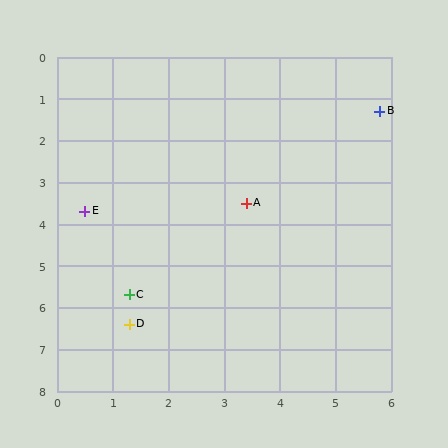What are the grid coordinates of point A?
Point A is at approximately (3.4, 3.5).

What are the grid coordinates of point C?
Point C is at approximately (1.3, 5.7).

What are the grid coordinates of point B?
Point B is at approximately (5.8, 1.3).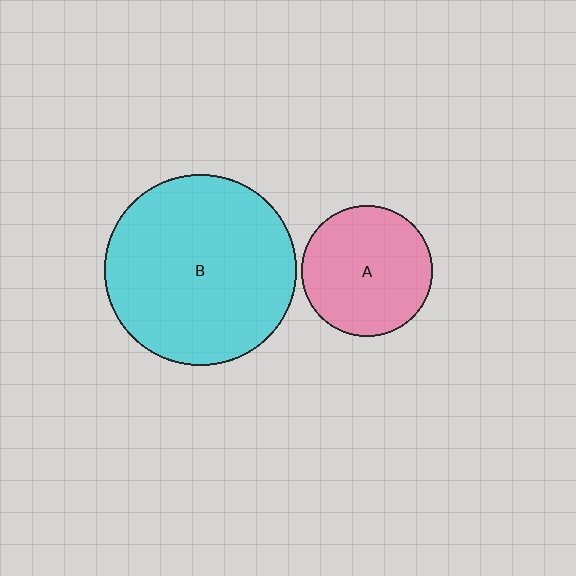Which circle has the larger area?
Circle B (cyan).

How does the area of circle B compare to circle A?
Approximately 2.1 times.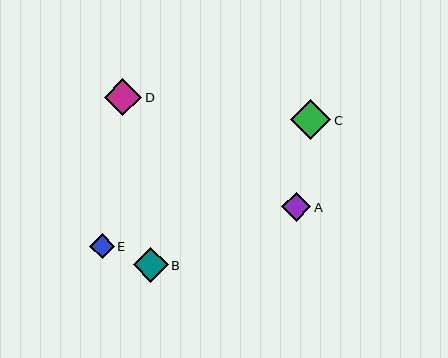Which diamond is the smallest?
Diamond E is the smallest with a size of approximately 24 pixels.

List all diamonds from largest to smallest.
From largest to smallest: C, D, B, A, E.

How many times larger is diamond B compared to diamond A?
Diamond B is approximately 1.2 times the size of diamond A.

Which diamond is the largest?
Diamond C is the largest with a size of approximately 40 pixels.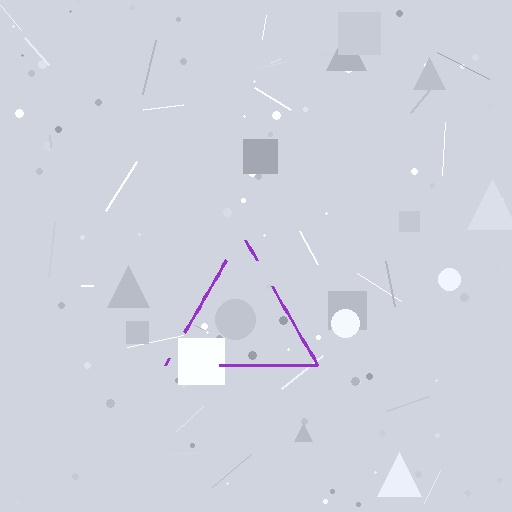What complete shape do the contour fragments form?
The contour fragments form a triangle.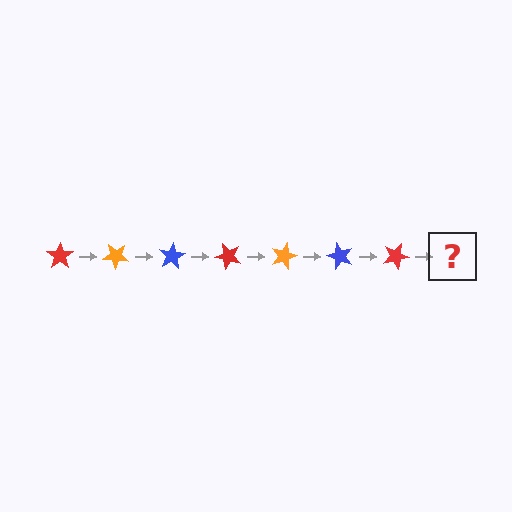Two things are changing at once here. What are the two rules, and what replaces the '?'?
The two rules are that it rotates 40 degrees each step and the color cycles through red, orange, and blue. The '?' should be an orange star, rotated 280 degrees from the start.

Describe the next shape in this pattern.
It should be an orange star, rotated 280 degrees from the start.